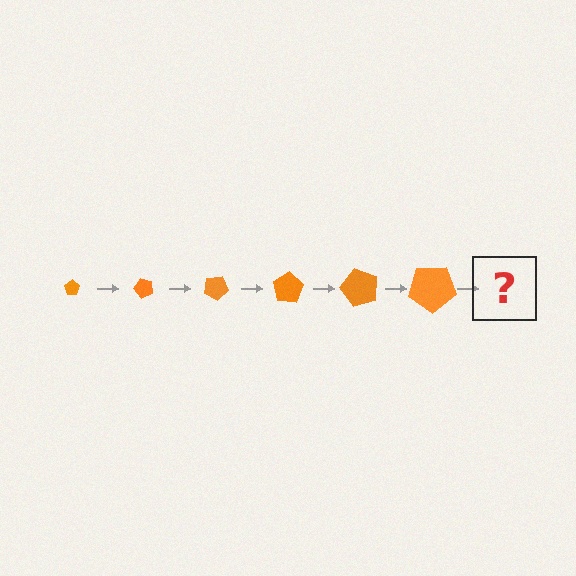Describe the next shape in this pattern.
It should be a pentagon, larger than the previous one and rotated 300 degrees from the start.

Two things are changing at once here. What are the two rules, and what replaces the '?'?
The two rules are that the pentagon grows larger each step and it rotates 50 degrees each step. The '?' should be a pentagon, larger than the previous one and rotated 300 degrees from the start.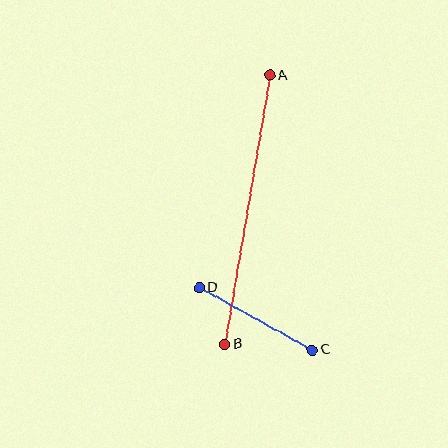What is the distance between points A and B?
The distance is approximately 273 pixels.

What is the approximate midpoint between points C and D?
The midpoint is at approximately (256, 319) pixels.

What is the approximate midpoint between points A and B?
The midpoint is at approximately (247, 210) pixels.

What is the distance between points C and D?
The distance is approximately 129 pixels.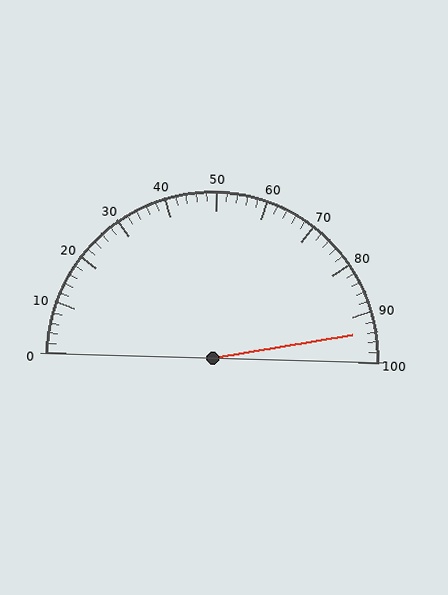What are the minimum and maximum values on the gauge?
The gauge ranges from 0 to 100.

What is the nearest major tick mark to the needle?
The nearest major tick mark is 90.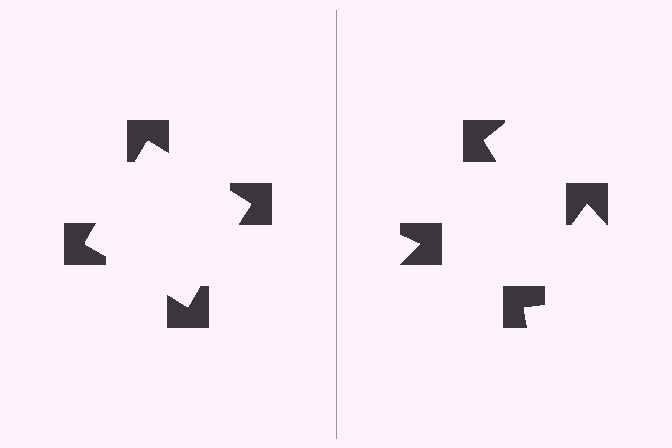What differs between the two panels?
The notched squares are positioned identically on both sides; only the wedge orientations differ. On the left they align to a square; on the right they are misaligned.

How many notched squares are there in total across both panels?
8 — 4 on each side.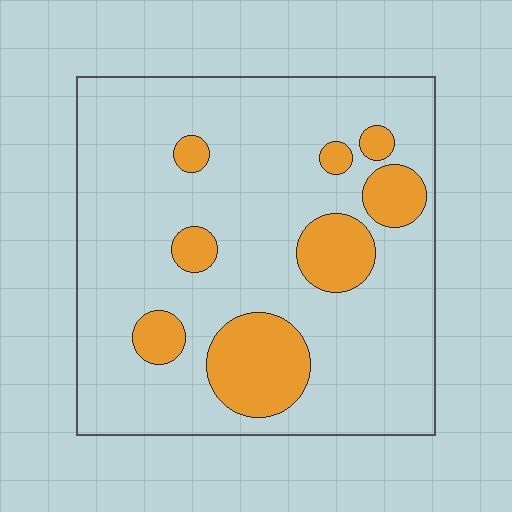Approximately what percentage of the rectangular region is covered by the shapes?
Approximately 20%.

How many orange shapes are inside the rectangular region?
8.